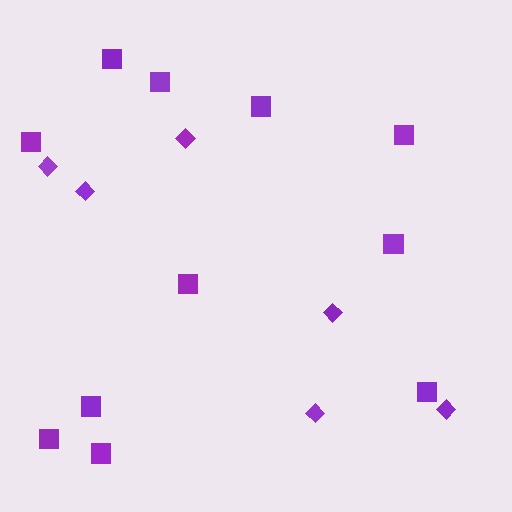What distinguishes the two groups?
There are 2 groups: one group of squares (11) and one group of diamonds (6).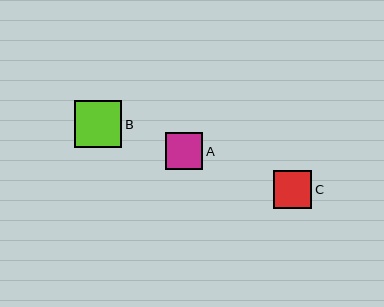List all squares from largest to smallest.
From largest to smallest: B, C, A.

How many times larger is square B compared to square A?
Square B is approximately 1.3 times the size of square A.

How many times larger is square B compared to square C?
Square B is approximately 1.2 times the size of square C.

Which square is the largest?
Square B is the largest with a size of approximately 47 pixels.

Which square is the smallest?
Square A is the smallest with a size of approximately 37 pixels.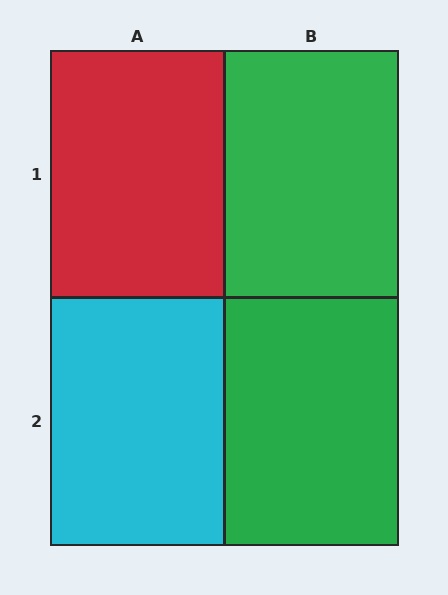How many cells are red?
1 cell is red.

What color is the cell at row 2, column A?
Cyan.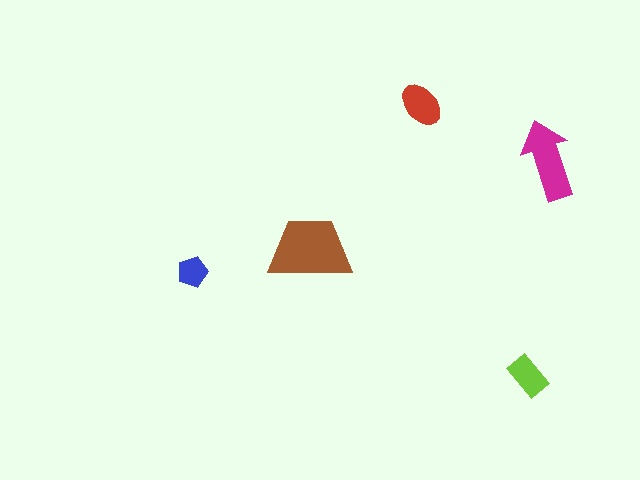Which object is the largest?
The brown trapezoid.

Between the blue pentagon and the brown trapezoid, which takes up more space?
The brown trapezoid.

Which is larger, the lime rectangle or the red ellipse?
The red ellipse.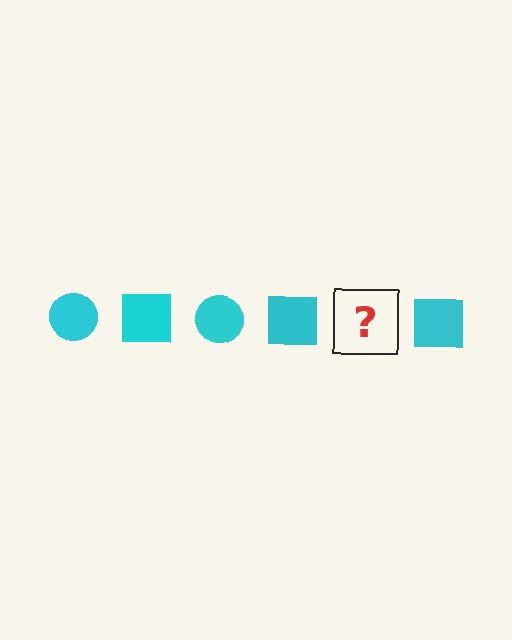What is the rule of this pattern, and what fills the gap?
The rule is that the pattern cycles through circle, square shapes in cyan. The gap should be filled with a cyan circle.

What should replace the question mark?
The question mark should be replaced with a cyan circle.